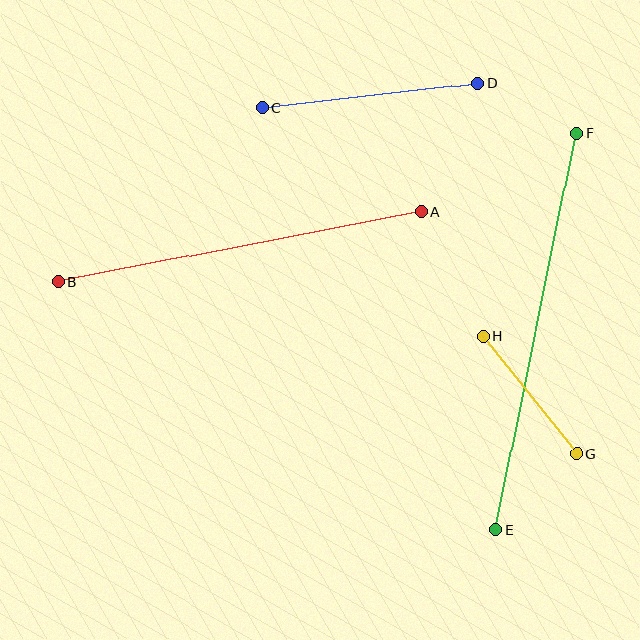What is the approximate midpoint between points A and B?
The midpoint is at approximately (240, 247) pixels.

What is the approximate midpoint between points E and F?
The midpoint is at approximately (536, 331) pixels.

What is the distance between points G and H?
The distance is approximately 151 pixels.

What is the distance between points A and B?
The distance is approximately 370 pixels.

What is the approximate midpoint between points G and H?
The midpoint is at approximately (530, 395) pixels.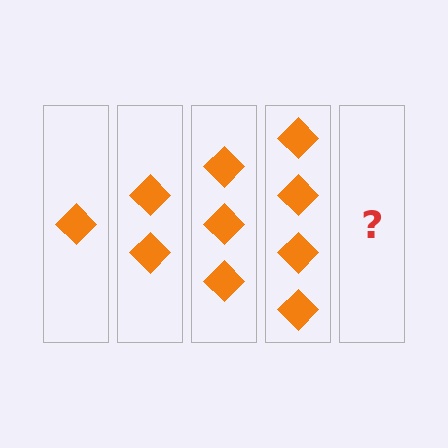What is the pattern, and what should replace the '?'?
The pattern is that each step adds one more diamond. The '?' should be 5 diamonds.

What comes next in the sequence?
The next element should be 5 diamonds.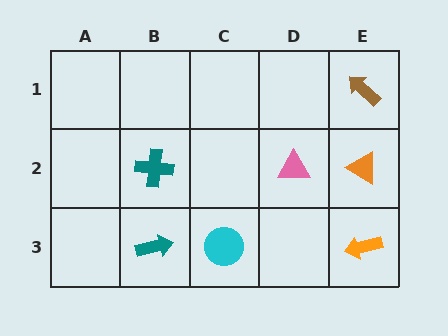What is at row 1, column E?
A brown arrow.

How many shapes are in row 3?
3 shapes.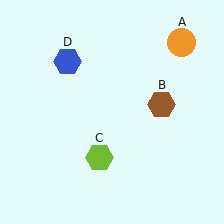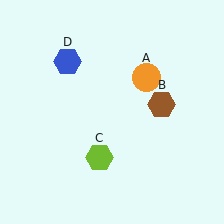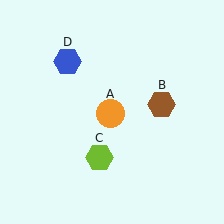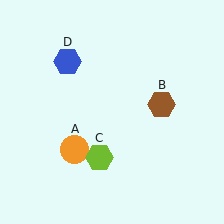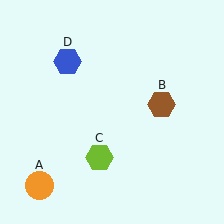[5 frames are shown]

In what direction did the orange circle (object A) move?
The orange circle (object A) moved down and to the left.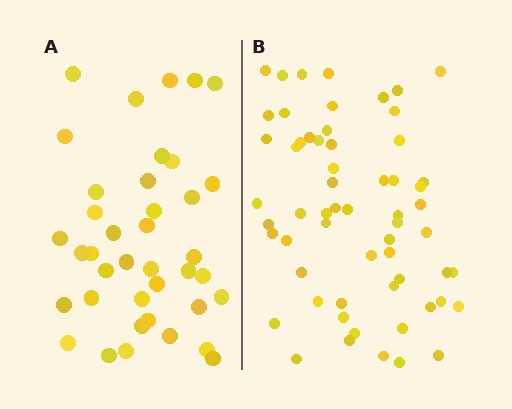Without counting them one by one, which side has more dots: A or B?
Region B (the right region) has more dots.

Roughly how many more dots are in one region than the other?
Region B has approximately 20 more dots than region A.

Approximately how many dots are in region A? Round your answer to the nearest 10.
About 40 dots. (The exact count is 39, which rounds to 40.)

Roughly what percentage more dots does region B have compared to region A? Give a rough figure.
About 55% more.